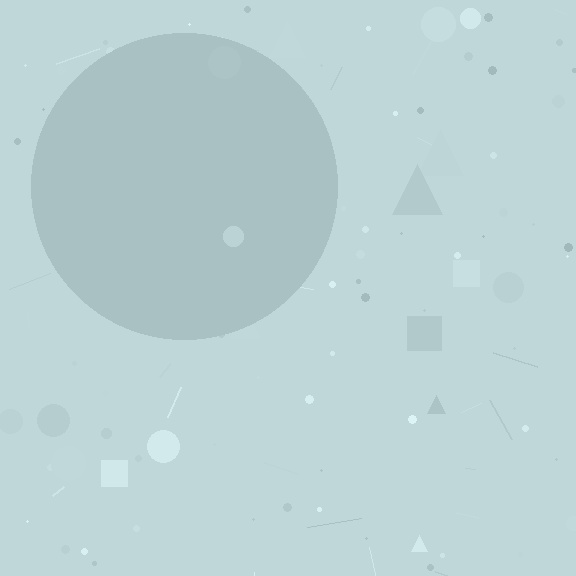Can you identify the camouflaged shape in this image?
The camouflaged shape is a circle.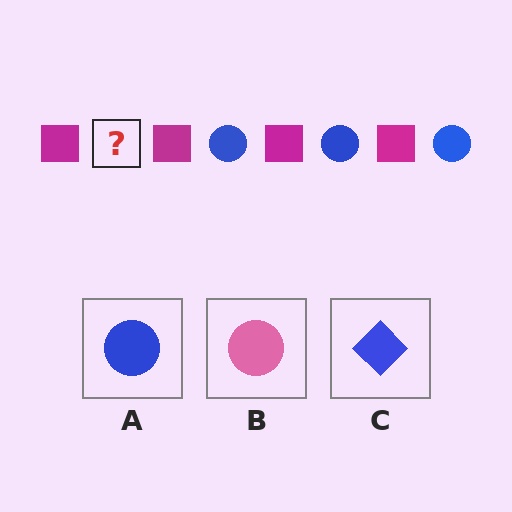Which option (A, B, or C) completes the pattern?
A.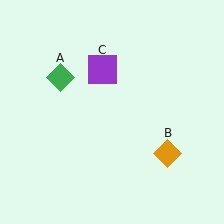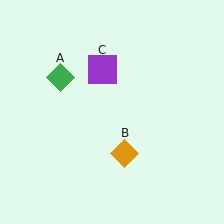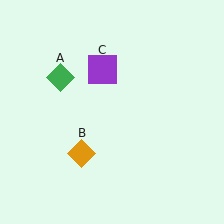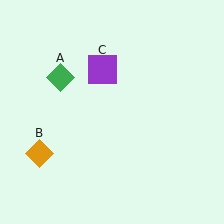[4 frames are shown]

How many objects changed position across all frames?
1 object changed position: orange diamond (object B).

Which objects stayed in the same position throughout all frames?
Green diamond (object A) and purple square (object C) remained stationary.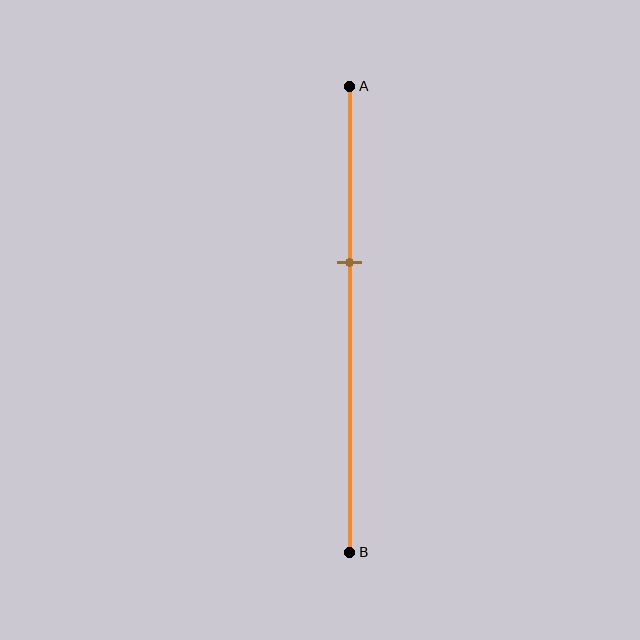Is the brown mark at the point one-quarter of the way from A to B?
No, the mark is at about 40% from A, not at the 25% one-quarter point.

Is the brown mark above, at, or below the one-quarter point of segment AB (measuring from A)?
The brown mark is below the one-quarter point of segment AB.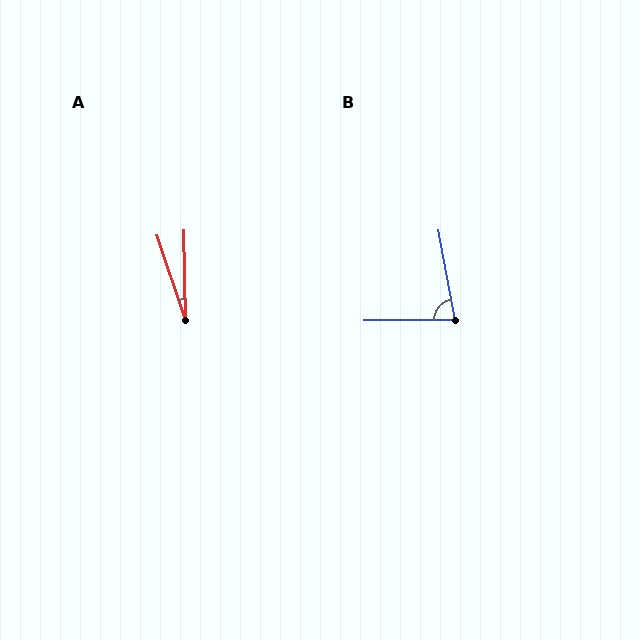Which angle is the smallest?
A, at approximately 17 degrees.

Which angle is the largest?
B, at approximately 80 degrees.